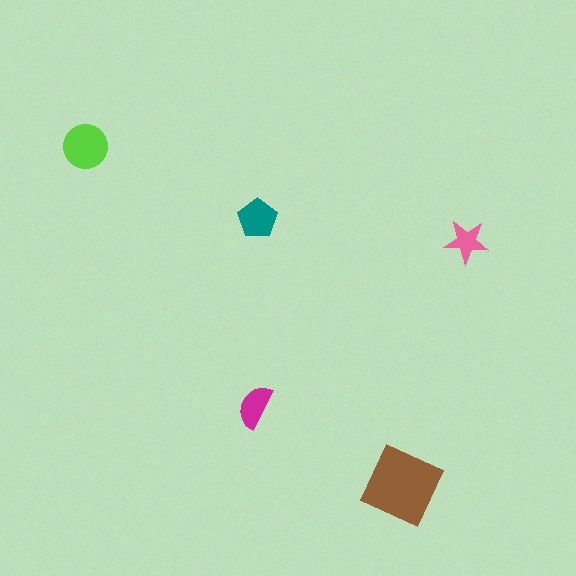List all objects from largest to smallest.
The brown square, the lime circle, the teal pentagon, the magenta semicircle, the pink star.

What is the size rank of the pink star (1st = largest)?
5th.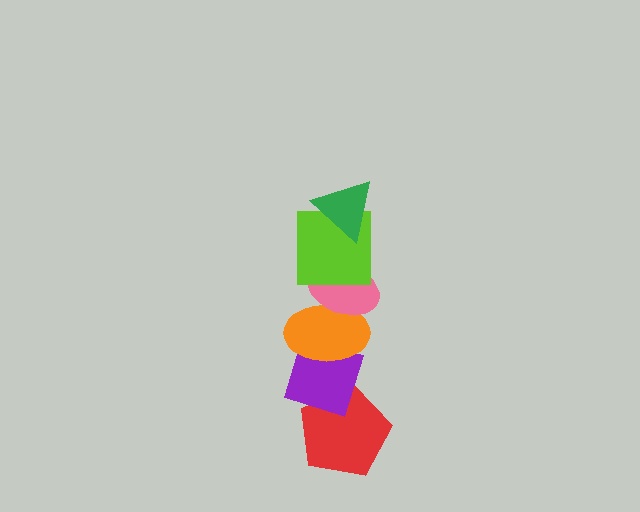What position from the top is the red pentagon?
The red pentagon is 6th from the top.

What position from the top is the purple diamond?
The purple diamond is 5th from the top.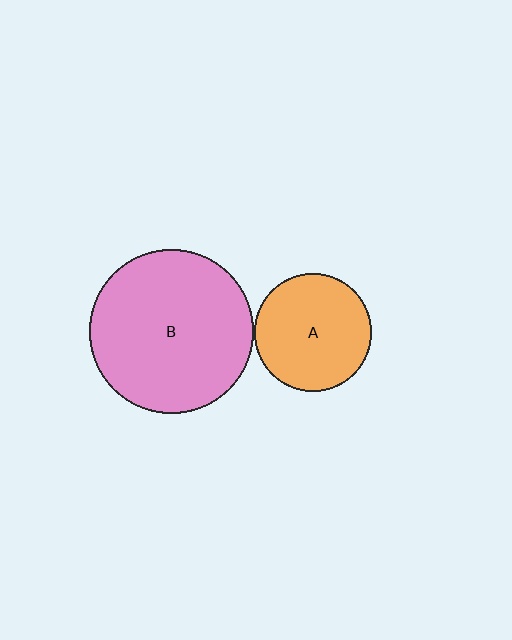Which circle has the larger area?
Circle B (pink).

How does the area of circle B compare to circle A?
Approximately 2.0 times.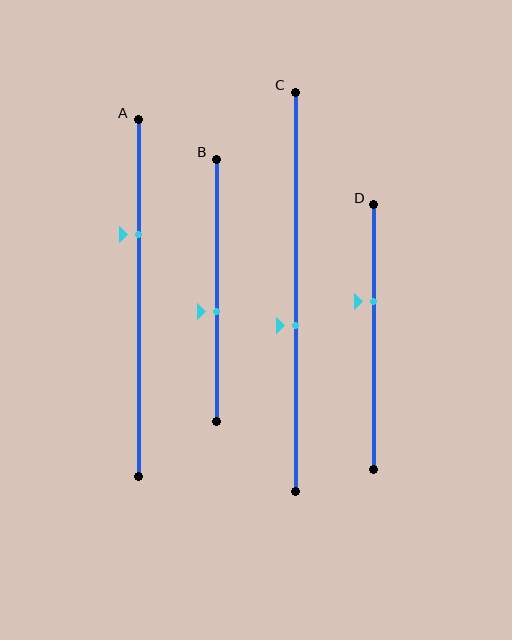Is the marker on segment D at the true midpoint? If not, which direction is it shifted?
No, the marker on segment D is shifted upward by about 13% of the segment length.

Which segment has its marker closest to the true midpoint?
Segment B has its marker closest to the true midpoint.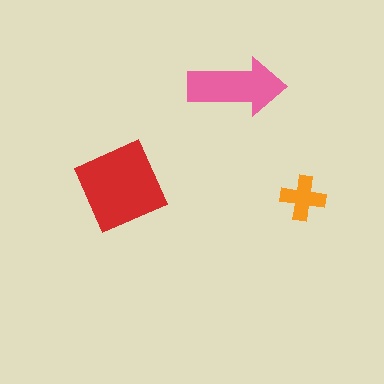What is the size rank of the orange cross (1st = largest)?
3rd.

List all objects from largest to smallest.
The red diamond, the pink arrow, the orange cross.